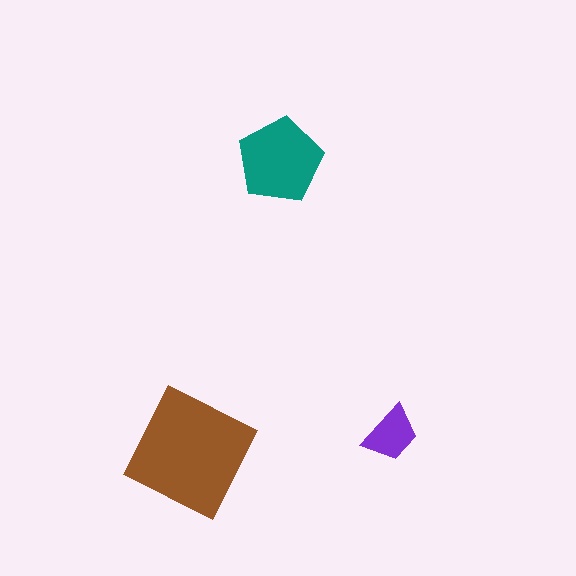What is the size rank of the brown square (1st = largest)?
1st.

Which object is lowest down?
The brown square is bottommost.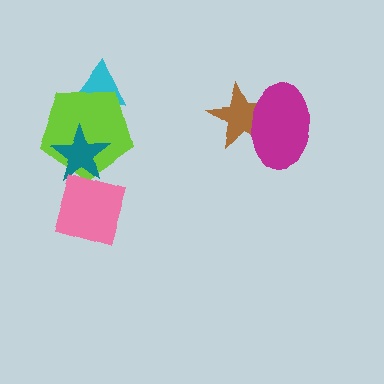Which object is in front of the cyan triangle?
The lime pentagon is in front of the cyan triangle.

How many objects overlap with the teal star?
1 object overlaps with the teal star.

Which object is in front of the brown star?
The magenta ellipse is in front of the brown star.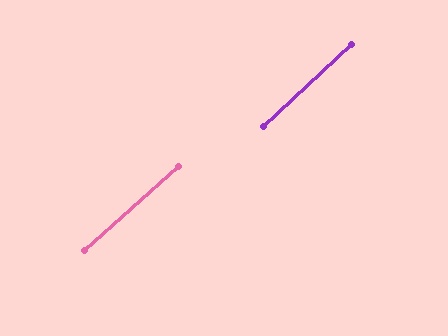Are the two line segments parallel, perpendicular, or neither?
Parallel — their directions differ by only 1.7°.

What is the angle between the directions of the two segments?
Approximately 2 degrees.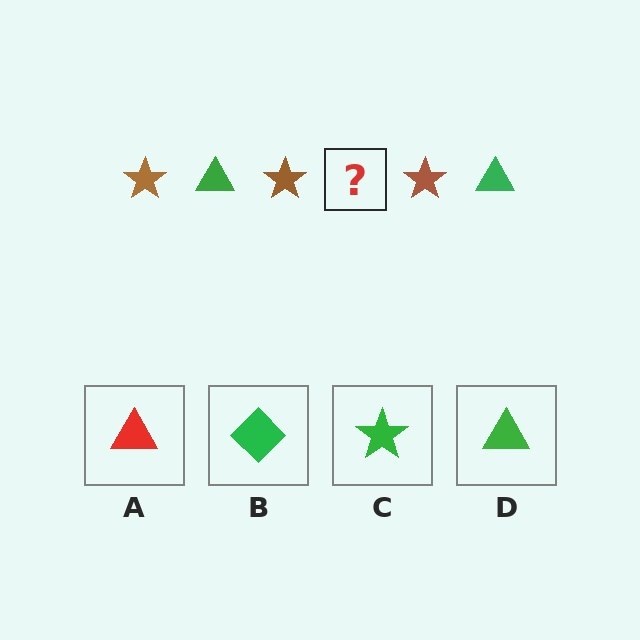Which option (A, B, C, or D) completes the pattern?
D.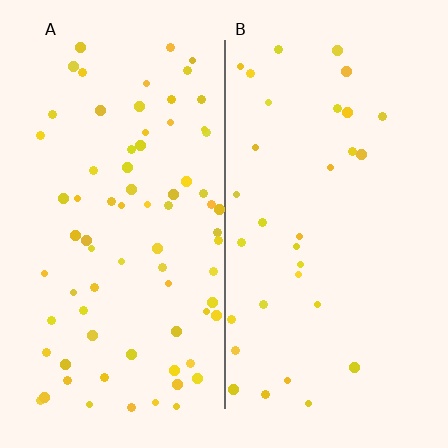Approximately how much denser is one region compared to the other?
Approximately 2.4× — region A over region B.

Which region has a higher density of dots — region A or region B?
A (the left).